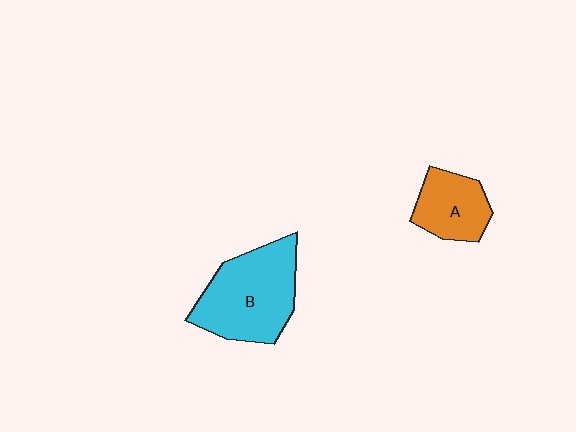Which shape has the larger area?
Shape B (cyan).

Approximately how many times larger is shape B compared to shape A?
Approximately 1.8 times.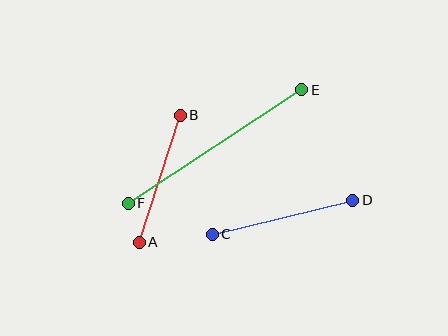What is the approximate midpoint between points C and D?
The midpoint is at approximately (282, 217) pixels.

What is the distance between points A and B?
The distance is approximately 133 pixels.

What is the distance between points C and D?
The distance is approximately 145 pixels.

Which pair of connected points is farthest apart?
Points E and F are farthest apart.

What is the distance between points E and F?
The distance is approximately 207 pixels.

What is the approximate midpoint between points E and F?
The midpoint is at approximately (215, 147) pixels.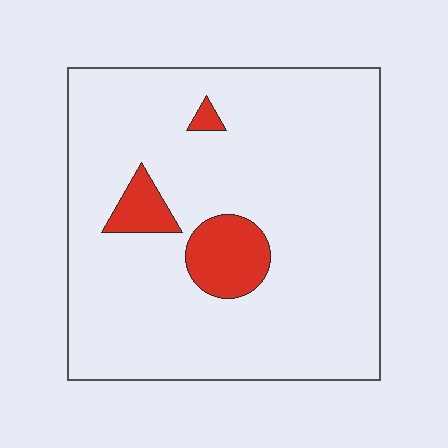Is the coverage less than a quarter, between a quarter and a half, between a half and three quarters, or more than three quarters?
Less than a quarter.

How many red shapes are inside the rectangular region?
3.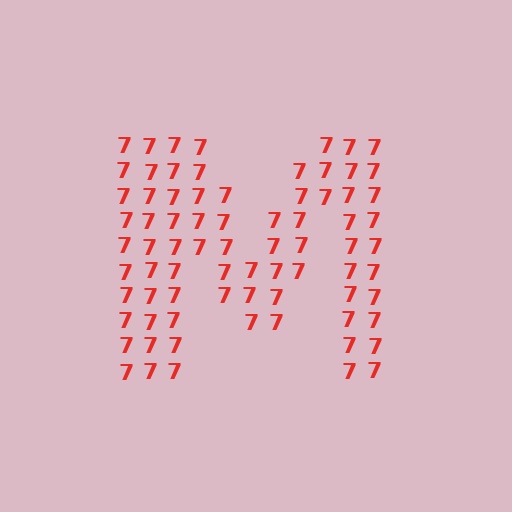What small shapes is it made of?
It is made of small digit 7's.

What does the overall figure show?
The overall figure shows the letter M.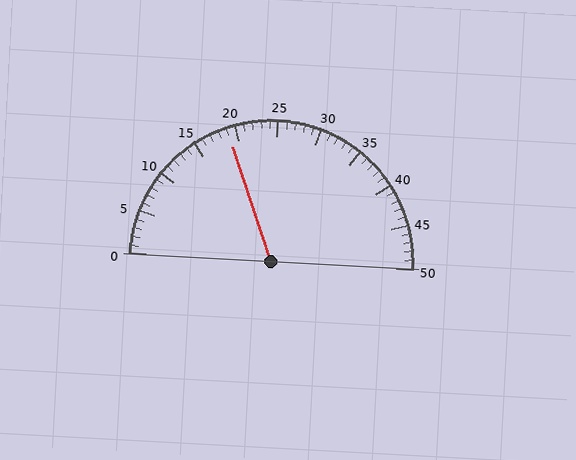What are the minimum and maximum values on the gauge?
The gauge ranges from 0 to 50.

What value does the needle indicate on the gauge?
The needle indicates approximately 19.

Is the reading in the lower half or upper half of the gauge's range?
The reading is in the lower half of the range (0 to 50).